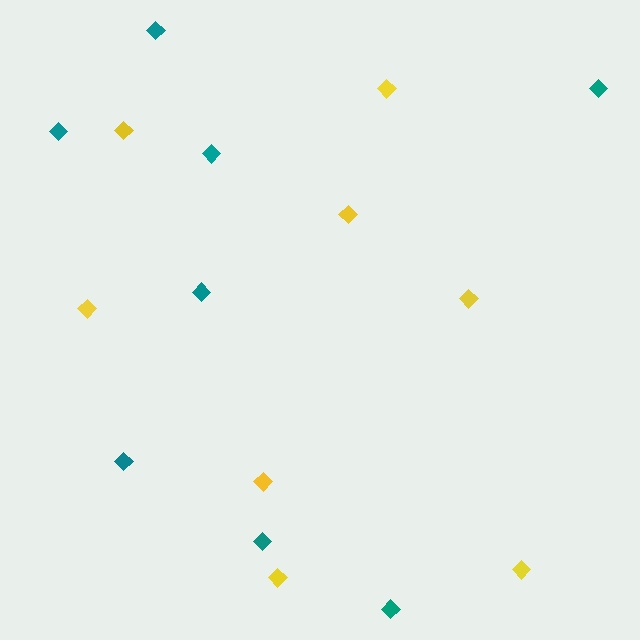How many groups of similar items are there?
There are 2 groups: one group of teal diamonds (8) and one group of yellow diamonds (8).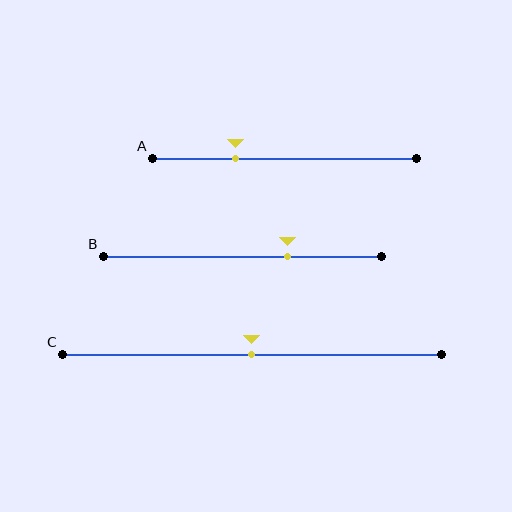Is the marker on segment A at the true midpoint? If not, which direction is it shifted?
No, the marker on segment A is shifted to the left by about 18% of the segment length.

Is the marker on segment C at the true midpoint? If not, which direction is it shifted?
Yes, the marker on segment C is at the true midpoint.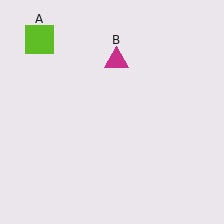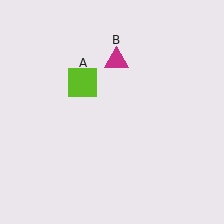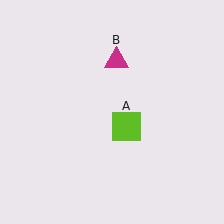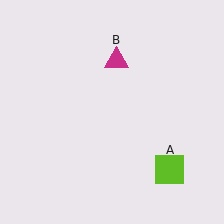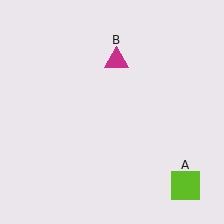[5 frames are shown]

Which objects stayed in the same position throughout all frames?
Magenta triangle (object B) remained stationary.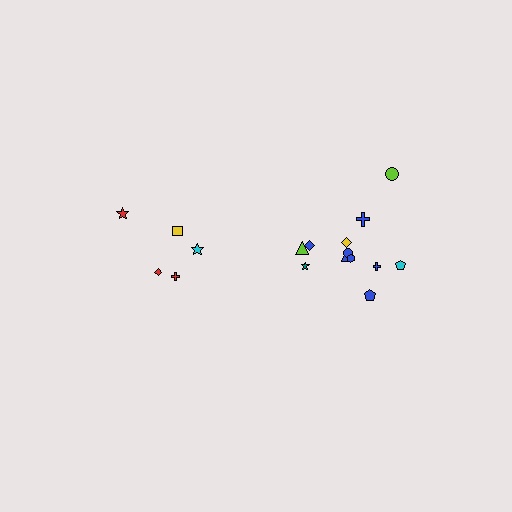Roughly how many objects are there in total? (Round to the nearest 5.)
Roughly 15 objects in total.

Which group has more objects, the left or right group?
The right group.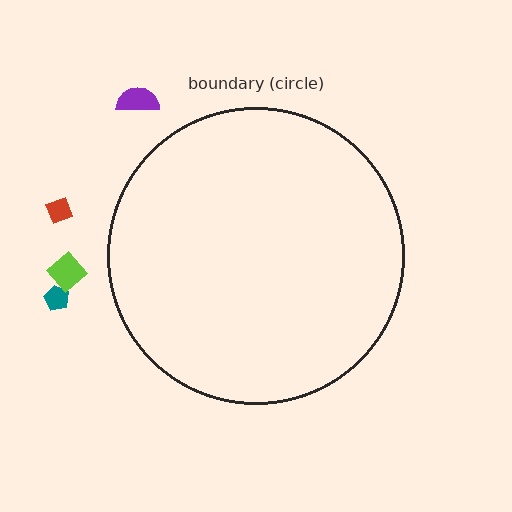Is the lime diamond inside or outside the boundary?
Outside.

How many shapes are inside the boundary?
0 inside, 4 outside.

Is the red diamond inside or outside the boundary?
Outside.